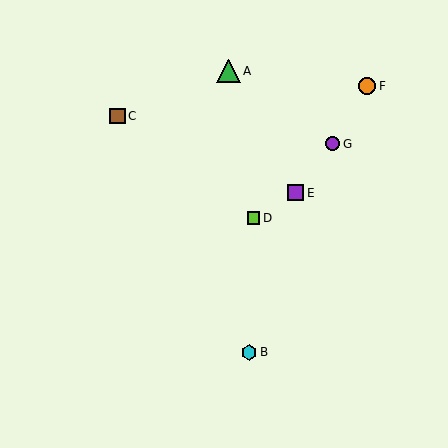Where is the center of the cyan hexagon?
The center of the cyan hexagon is at (249, 352).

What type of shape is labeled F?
Shape F is an orange circle.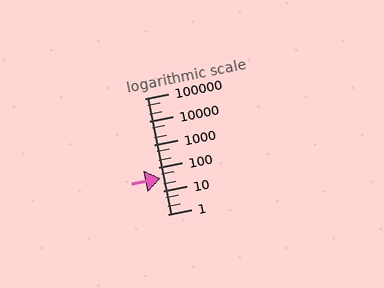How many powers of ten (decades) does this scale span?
The scale spans 5 decades, from 1 to 100000.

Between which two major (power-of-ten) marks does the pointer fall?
The pointer is between 10 and 100.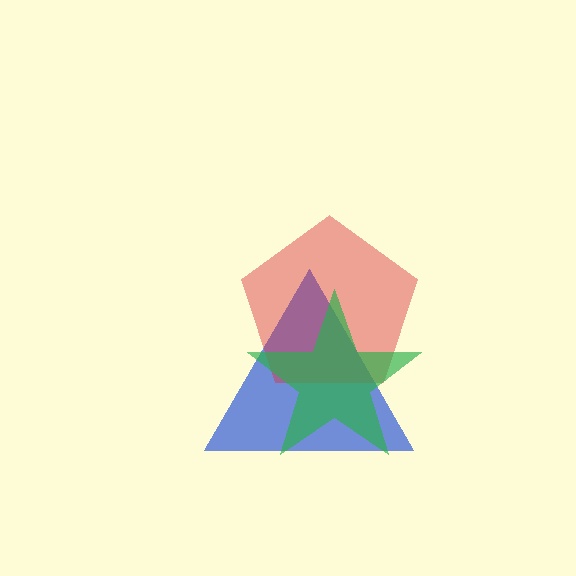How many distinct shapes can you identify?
There are 3 distinct shapes: a blue triangle, a red pentagon, a green star.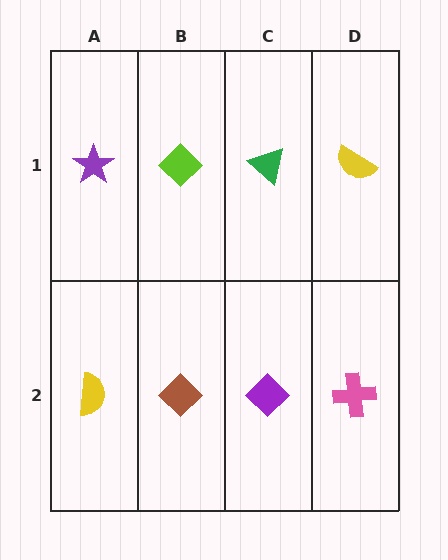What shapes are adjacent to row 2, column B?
A lime diamond (row 1, column B), a yellow semicircle (row 2, column A), a purple diamond (row 2, column C).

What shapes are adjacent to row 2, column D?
A yellow semicircle (row 1, column D), a purple diamond (row 2, column C).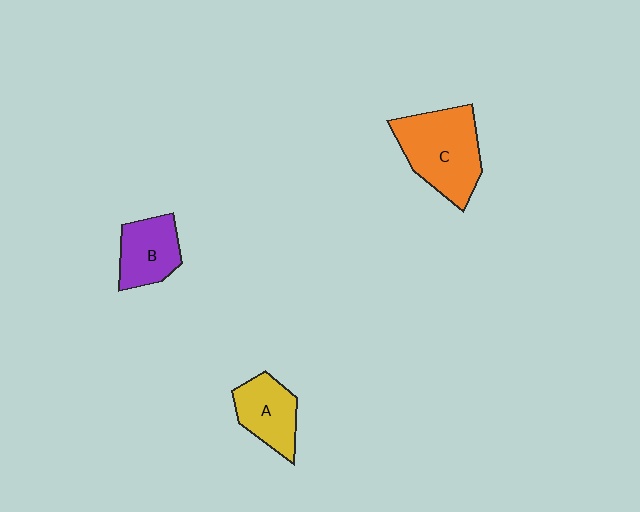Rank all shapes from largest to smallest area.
From largest to smallest: C (orange), B (purple), A (yellow).